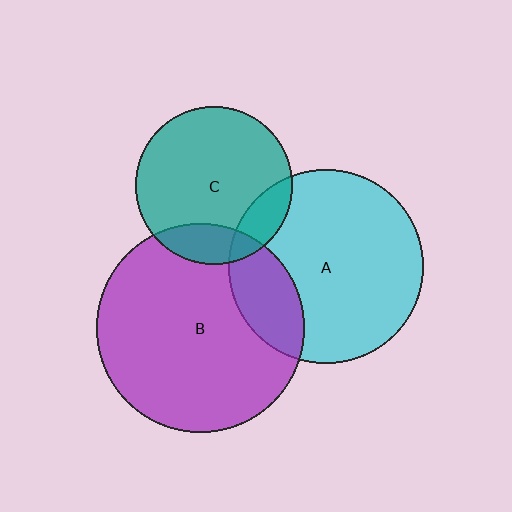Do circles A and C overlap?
Yes.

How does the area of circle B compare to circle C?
Approximately 1.8 times.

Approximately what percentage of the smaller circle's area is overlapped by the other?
Approximately 15%.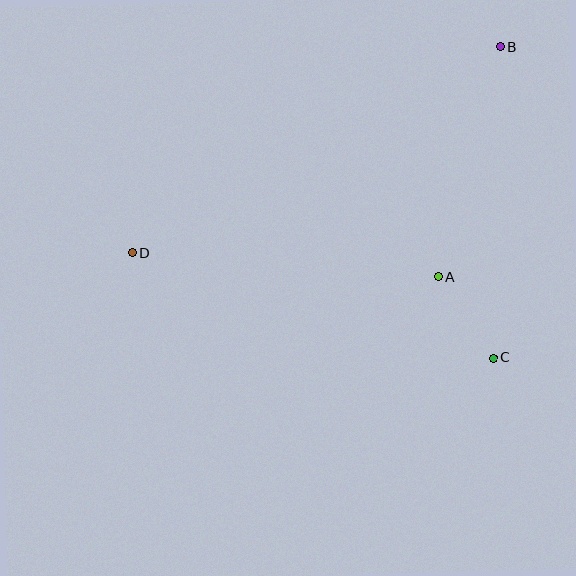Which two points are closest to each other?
Points A and C are closest to each other.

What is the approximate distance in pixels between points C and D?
The distance between C and D is approximately 376 pixels.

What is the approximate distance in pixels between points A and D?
The distance between A and D is approximately 307 pixels.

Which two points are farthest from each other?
Points B and D are farthest from each other.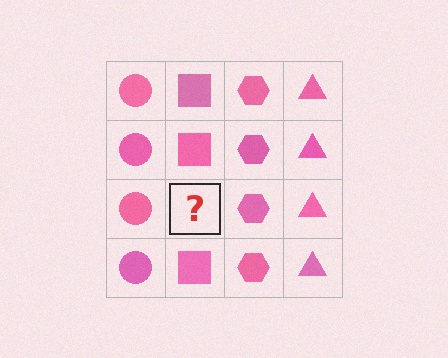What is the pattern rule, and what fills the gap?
The rule is that each column has a consistent shape. The gap should be filled with a pink square.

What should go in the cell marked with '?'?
The missing cell should contain a pink square.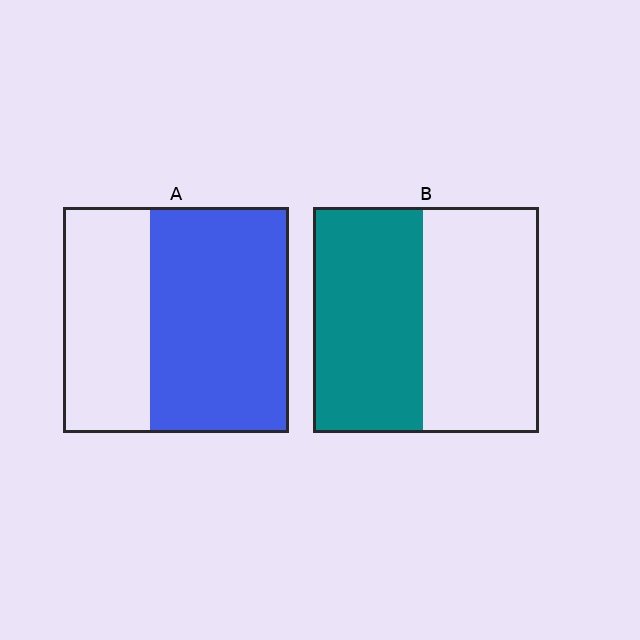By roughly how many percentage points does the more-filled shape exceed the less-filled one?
By roughly 15 percentage points (A over B).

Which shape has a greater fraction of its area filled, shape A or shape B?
Shape A.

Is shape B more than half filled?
Roughly half.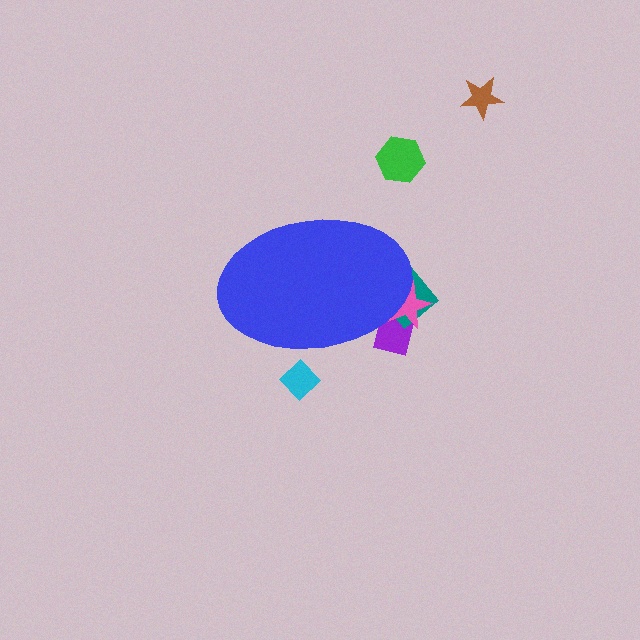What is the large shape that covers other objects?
A blue ellipse.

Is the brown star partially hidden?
No, the brown star is fully visible.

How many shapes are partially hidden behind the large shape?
4 shapes are partially hidden.